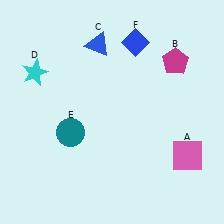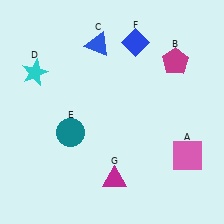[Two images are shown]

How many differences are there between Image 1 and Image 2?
There is 1 difference between the two images.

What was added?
A magenta triangle (G) was added in Image 2.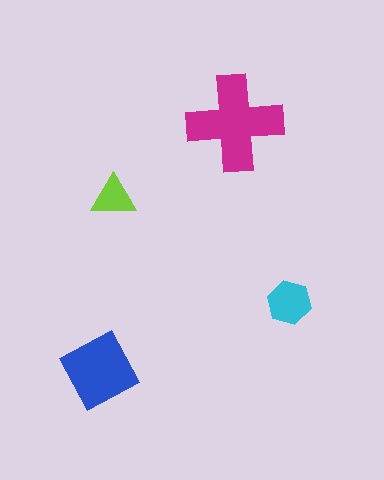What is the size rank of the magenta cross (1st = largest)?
1st.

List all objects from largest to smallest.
The magenta cross, the blue diamond, the cyan hexagon, the lime triangle.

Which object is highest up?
The magenta cross is topmost.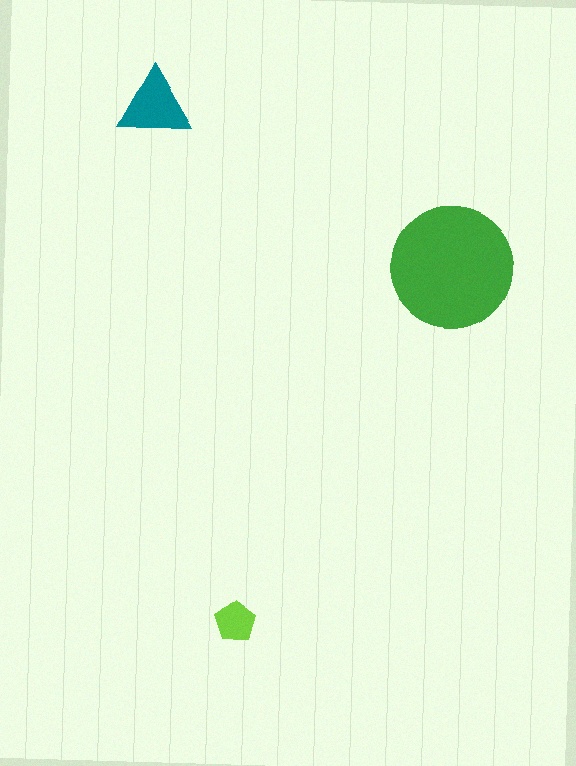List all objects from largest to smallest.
The green circle, the teal triangle, the lime pentagon.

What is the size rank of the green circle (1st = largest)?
1st.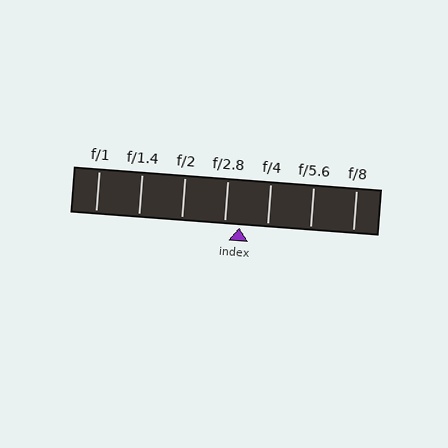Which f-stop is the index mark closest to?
The index mark is closest to f/2.8.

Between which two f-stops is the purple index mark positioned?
The index mark is between f/2.8 and f/4.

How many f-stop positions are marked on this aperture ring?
There are 7 f-stop positions marked.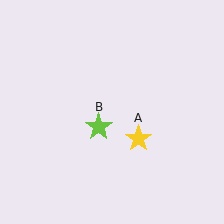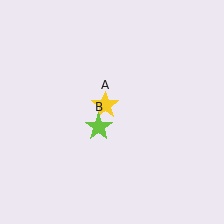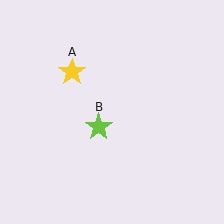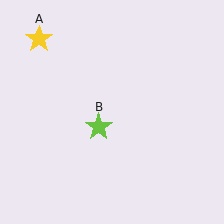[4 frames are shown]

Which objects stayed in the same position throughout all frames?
Lime star (object B) remained stationary.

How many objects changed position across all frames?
1 object changed position: yellow star (object A).